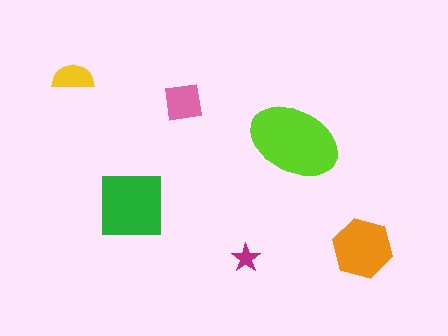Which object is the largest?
The lime ellipse.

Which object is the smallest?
The magenta star.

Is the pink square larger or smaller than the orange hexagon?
Smaller.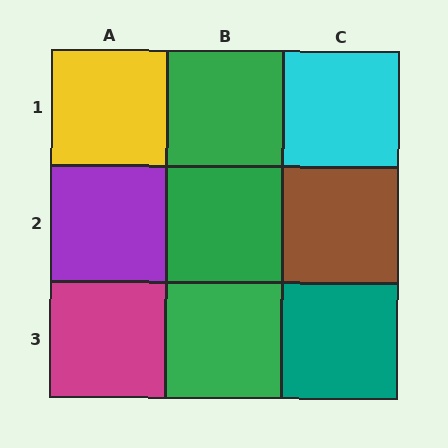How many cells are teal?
1 cell is teal.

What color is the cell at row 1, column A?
Yellow.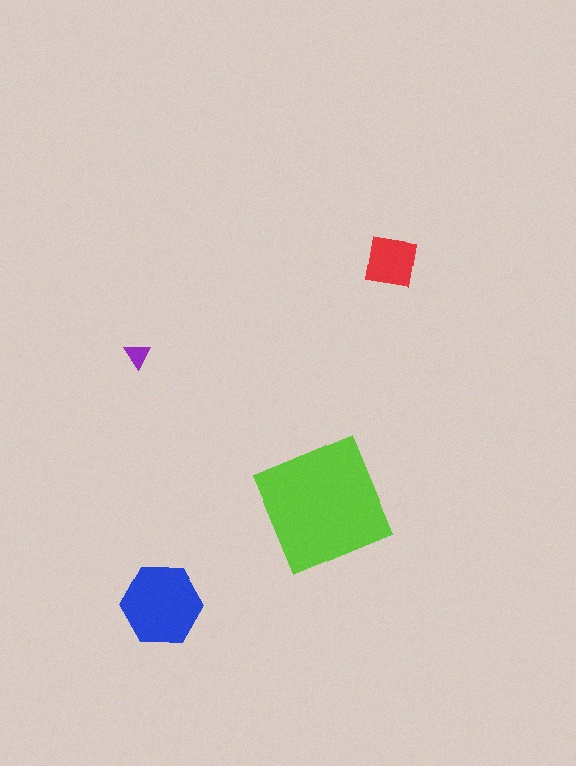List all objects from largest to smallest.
The lime square, the blue hexagon, the red square, the purple triangle.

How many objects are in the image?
There are 4 objects in the image.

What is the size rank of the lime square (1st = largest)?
1st.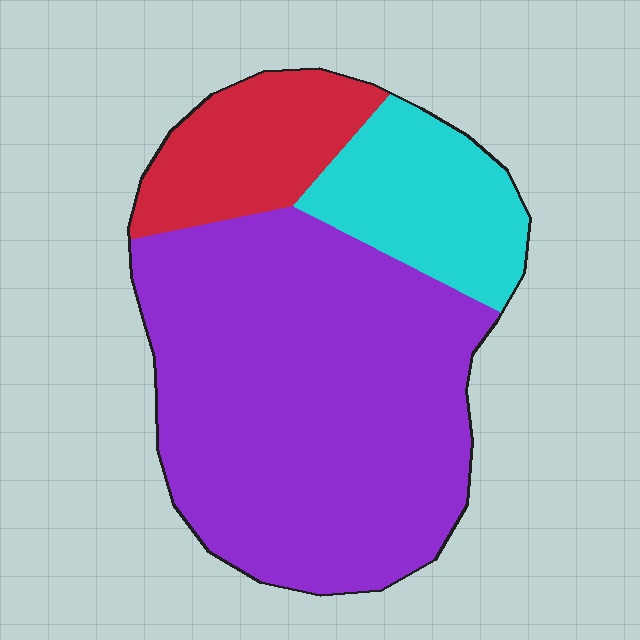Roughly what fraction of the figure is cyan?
Cyan takes up about one sixth (1/6) of the figure.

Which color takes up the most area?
Purple, at roughly 65%.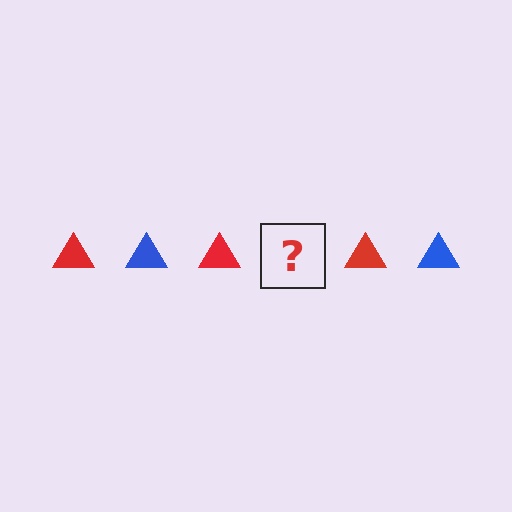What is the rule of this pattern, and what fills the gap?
The rule is that the pattern cycles through red, blue triangles. The gap should be filled with a blue triangle.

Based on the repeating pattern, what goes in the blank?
The blank should be a blue triangle.